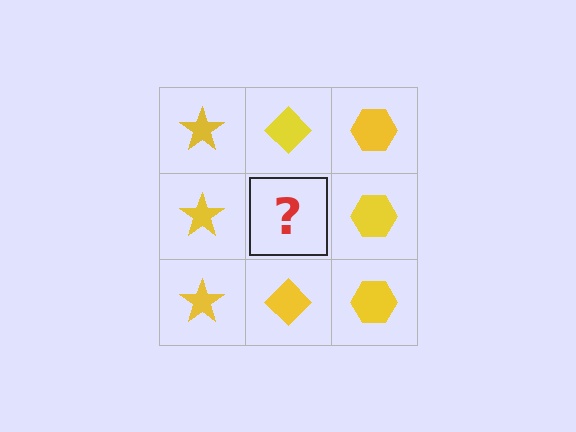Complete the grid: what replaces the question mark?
The question mark should be replaced with a yellow diamond.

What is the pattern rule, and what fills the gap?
The rule is that each column has a consistent shape. The gap should be filled with a yellow diamond.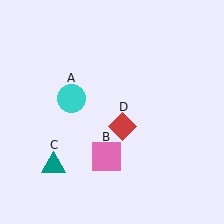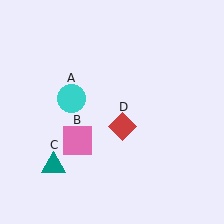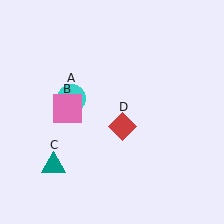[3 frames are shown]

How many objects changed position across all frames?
1 object changed position: pink square (object B).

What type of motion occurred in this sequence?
The pink square (object B) rotated clockwise around the center of the scene.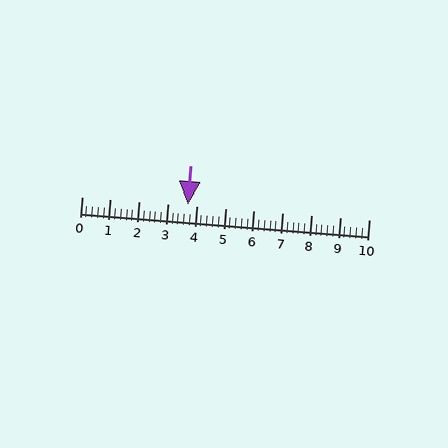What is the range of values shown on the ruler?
The ruler shows values from 0 to 10.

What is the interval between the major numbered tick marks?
The major tick marks are spaced 1 units apart.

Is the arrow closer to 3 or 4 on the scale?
The arrow is closer to 4.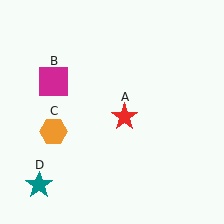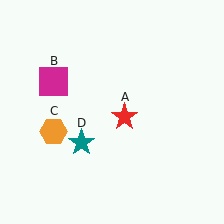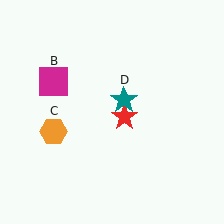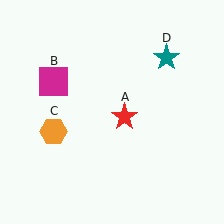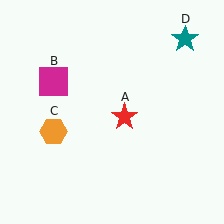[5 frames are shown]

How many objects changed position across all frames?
1 object changed position: teal star (object D).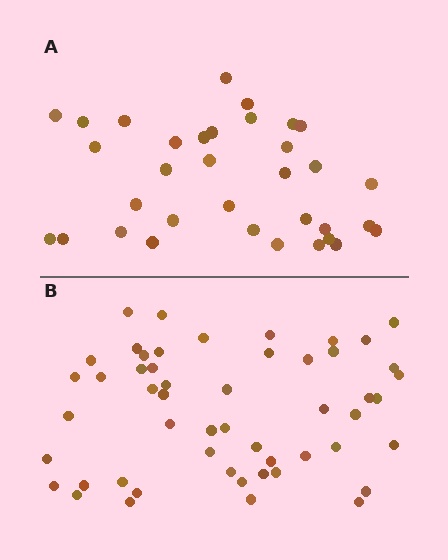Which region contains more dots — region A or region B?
Region B (the bottom region) has more dots.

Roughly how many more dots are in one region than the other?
Region B has approximately 20 more dots than region A.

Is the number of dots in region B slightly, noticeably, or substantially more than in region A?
Region B has substantially more. The ratio is roughly 1.5 to 1.